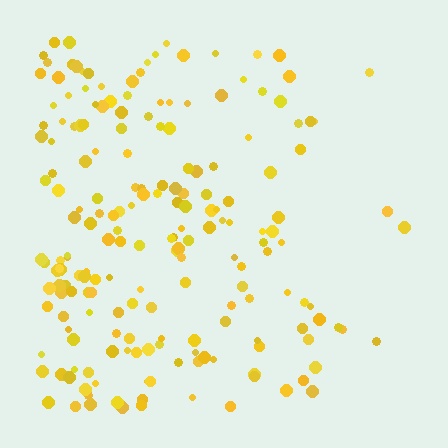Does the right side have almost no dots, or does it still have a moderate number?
Still a moderate number, just noticeably fewer than the left.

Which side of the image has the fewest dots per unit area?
The right.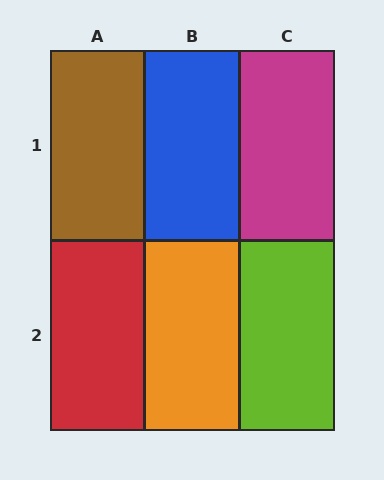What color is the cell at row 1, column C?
Magenta.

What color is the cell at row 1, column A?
Brown.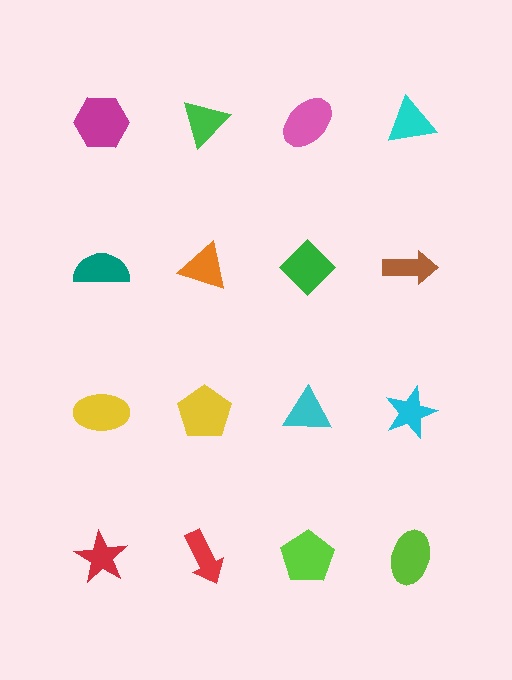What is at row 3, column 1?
A yellow ellipse.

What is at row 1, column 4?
A cyan triangle.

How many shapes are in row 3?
4 shapes.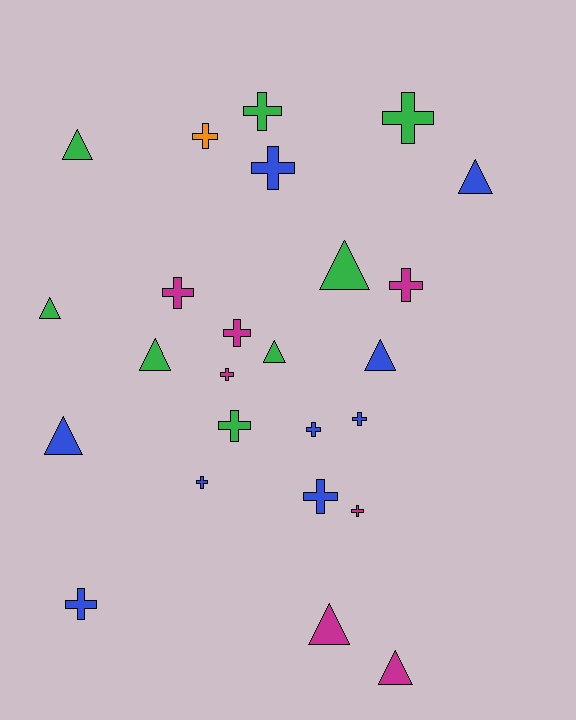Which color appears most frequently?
Blue, with 9 objects.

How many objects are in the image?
There are 25 objects.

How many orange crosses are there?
There is 1 orange cross.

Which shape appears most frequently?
Cross, with 15 objects.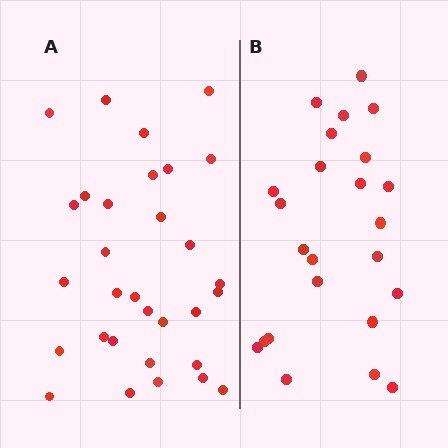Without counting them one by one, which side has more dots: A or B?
Region A (the left region) has more dots.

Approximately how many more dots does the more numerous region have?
Region A has roughly 8 or so more dots than region B.